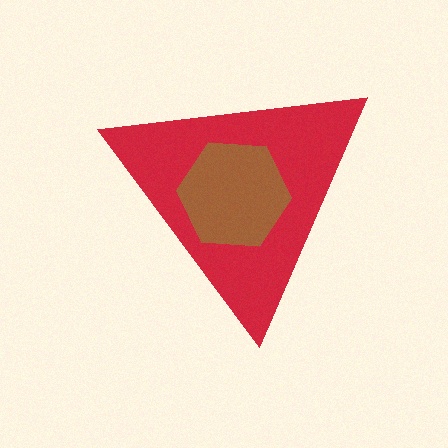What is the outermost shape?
The red triangle.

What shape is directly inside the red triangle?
The brown hexagon.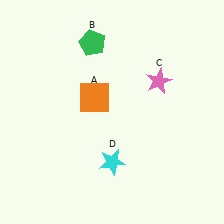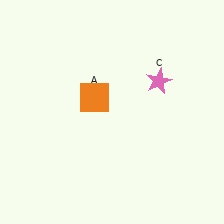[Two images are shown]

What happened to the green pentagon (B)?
The green pentagon (B) was removed in Image 2. It was in the top-left area of Image 1.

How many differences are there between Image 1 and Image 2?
There are 2 differences between the two images.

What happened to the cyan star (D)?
The cyan star (D) was removed in Image 2. It was in the bottom-right area of Image 1.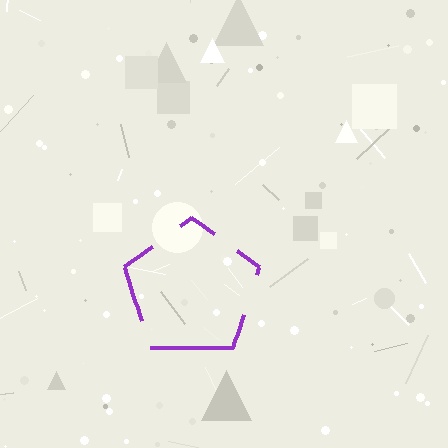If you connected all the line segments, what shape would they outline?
They would outline a pentagon.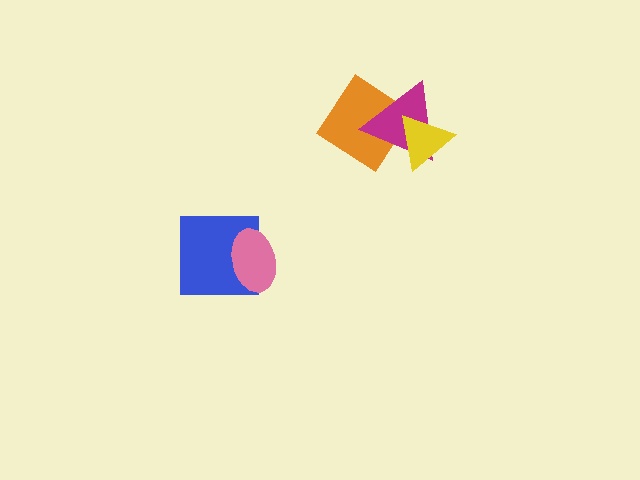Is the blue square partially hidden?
Yes, it is partially covered by another shape.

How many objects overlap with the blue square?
1 object overlaps with the blue square.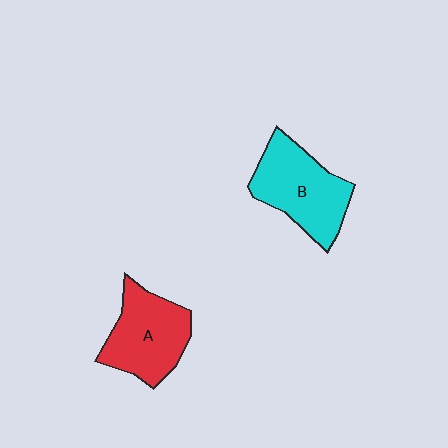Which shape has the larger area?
Shape B (cyan).